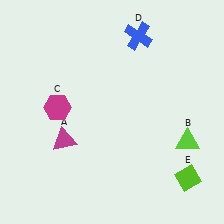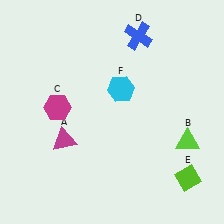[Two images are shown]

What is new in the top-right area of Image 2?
A cyan hexagon (F) was added in the top-right area of Image 2.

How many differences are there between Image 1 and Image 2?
There is 1 difference between the two images.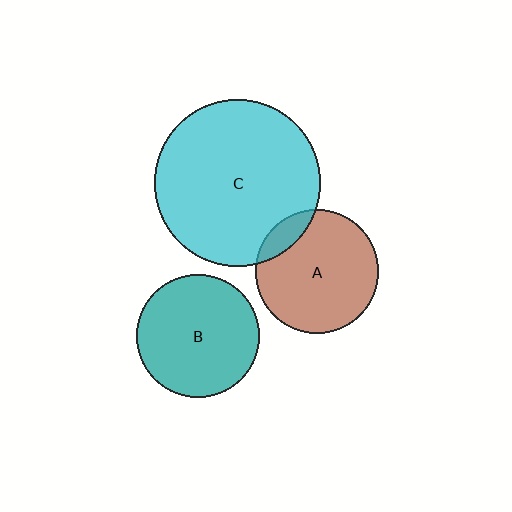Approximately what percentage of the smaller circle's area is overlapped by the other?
Approximately 10%.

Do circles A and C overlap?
Yes.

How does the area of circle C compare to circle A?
Approximately 1.8 times.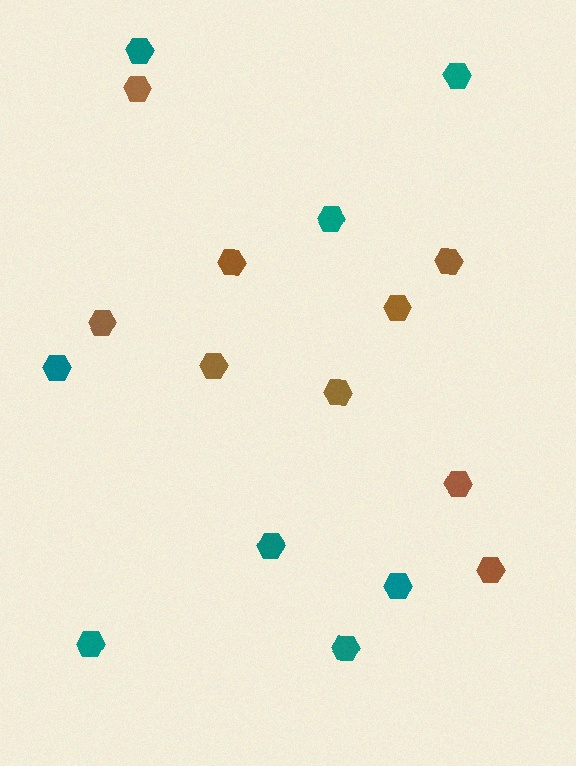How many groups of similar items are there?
There are 2 groups: one group of brown hexagons (9) and one group of teal hexagons (8).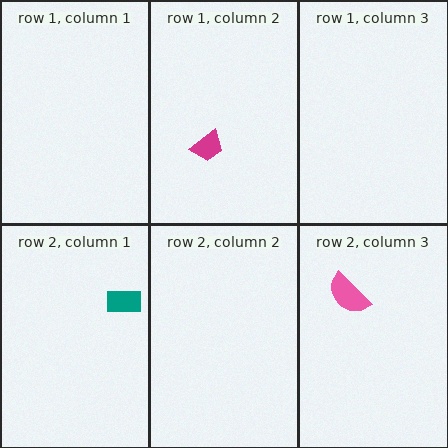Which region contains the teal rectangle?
The row 2, column 1 region.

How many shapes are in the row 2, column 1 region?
1.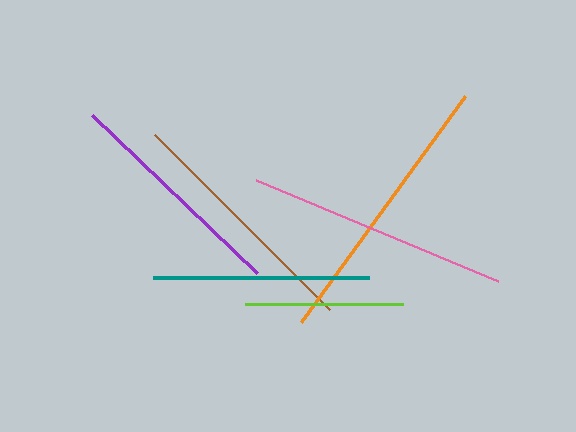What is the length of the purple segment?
The purple segment is approximately 228 pixels long.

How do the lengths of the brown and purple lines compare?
The brown and purple lines are approximately the same length.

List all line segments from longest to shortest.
From longest to shortest: orange, pink, brown, purple, teal, lime.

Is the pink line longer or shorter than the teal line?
The pink line is longer than the teal line.